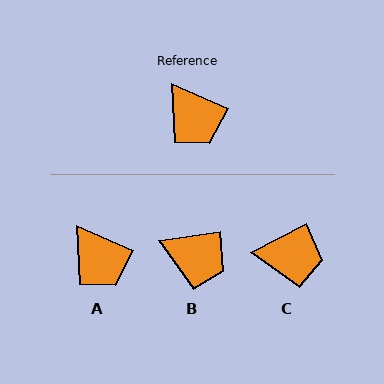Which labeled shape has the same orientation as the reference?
A.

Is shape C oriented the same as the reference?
No, it is off by about 51 degrees.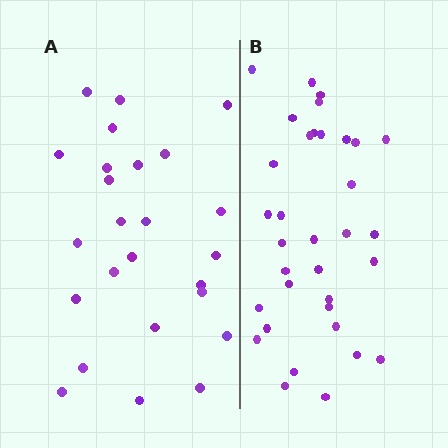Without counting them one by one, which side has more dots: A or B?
Region B (the right region) has more dots.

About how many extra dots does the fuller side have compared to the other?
Region B has roughly 8 or so more dots than region A.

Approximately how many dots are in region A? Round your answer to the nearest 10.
About 20 dots. (The exact count is 25, which rounds to 20.)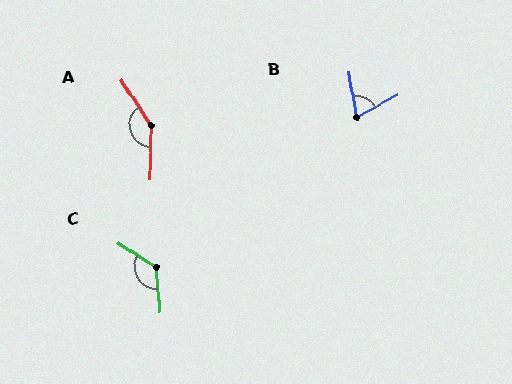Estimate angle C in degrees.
Approximately 127 degrees.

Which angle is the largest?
A, at approximately 146 degrees.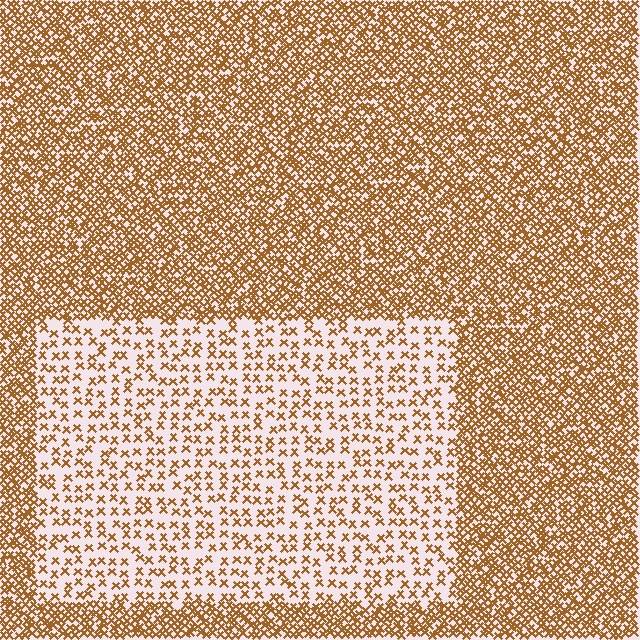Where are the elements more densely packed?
The elements are more densely packed outside the rectangle boundary.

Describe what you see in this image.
The image contains small brown elements arranged at two different densities. A rectangle-shaped region is visible where the elements are less densely packed than the surrounding area.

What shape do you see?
I see a rectangle.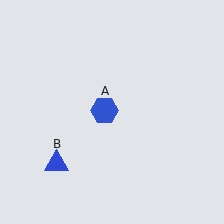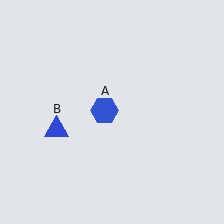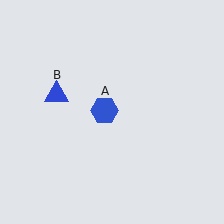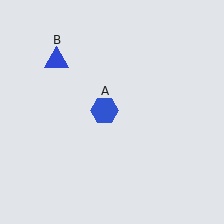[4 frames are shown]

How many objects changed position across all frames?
1 object changed position: blue triangle (object B).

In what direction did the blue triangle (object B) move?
The blue triangle (object B) moved up.